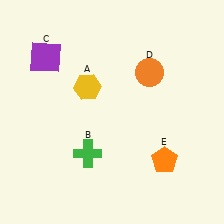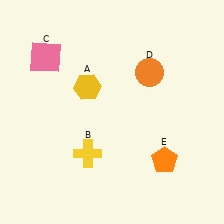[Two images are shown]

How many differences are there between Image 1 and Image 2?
There are 2 differences between the two images.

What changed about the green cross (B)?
In Image 1, B is green. In Image 2, it changed to yellow.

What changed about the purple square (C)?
In Image 1, C is purple. In Image 2, it changed to pink.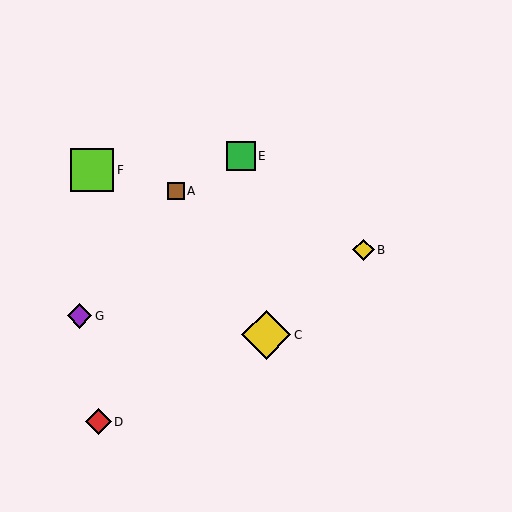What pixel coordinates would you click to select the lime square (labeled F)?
Click at (92, 170) to select the lime square F.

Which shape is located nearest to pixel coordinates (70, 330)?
The purple diamond (labeled G) at (80, 316) is nearest to that location.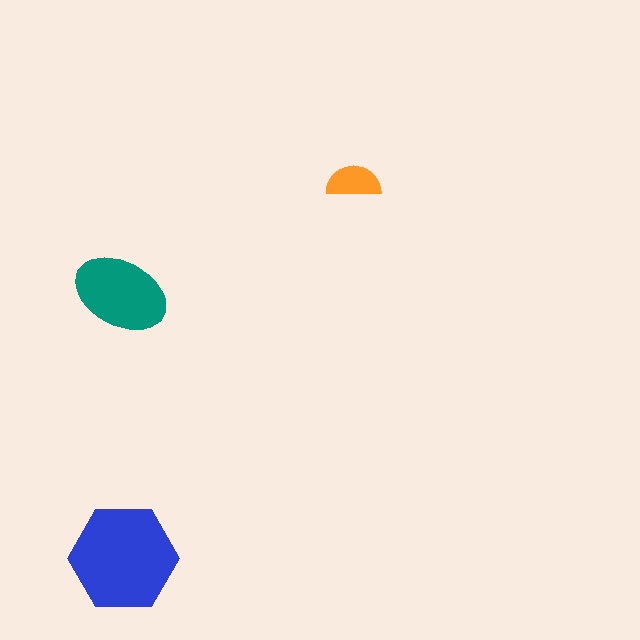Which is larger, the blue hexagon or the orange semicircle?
The blue hexagon.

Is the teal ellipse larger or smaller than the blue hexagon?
Smaller.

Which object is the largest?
The blue hexagon.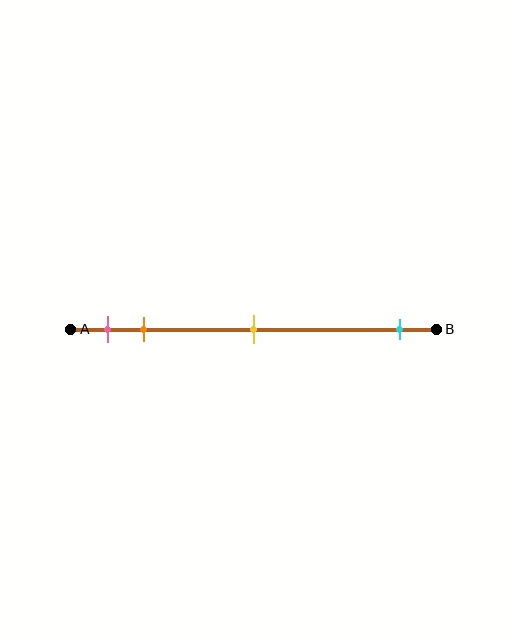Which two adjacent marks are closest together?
The pink and orange marks are the closest adjacent pair.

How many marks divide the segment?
There are 4 marks dividing the segment.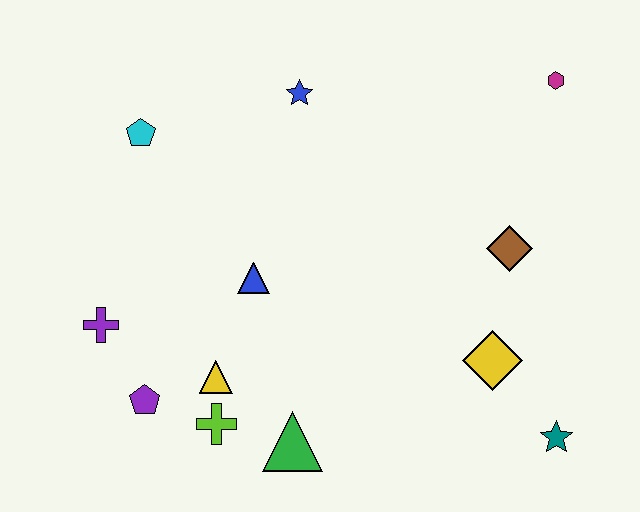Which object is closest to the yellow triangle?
The lime cross is closest to the yellow triangle.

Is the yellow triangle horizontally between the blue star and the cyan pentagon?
Yes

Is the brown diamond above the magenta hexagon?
No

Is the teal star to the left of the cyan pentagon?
No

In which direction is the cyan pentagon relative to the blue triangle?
The cyan pentagon is above the blue triangle.